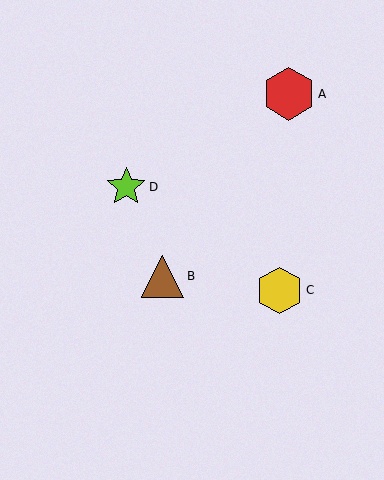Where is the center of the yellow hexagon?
The center of the yellow hexagon is at (279, 290).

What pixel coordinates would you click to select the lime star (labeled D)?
Click at (126, 187) to select the lime star D.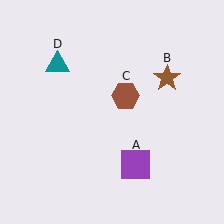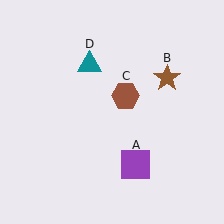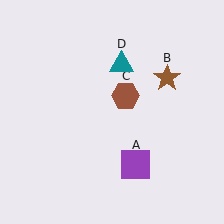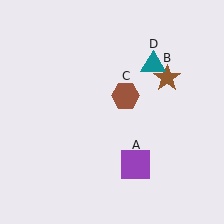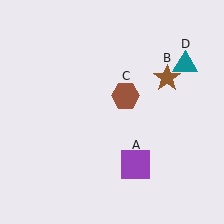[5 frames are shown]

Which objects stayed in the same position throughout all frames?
Purple square (object A) and brown star (object B) and brown hexagon (object C) remained stationary.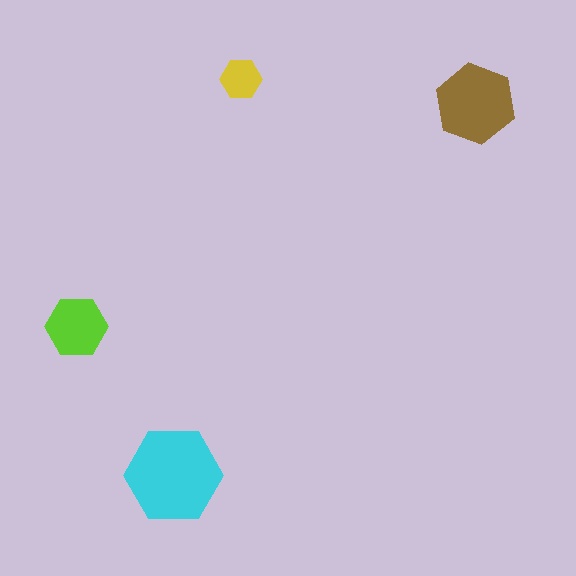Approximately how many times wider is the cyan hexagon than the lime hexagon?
About 1.5 times wider.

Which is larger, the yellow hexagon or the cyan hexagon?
The cyan one.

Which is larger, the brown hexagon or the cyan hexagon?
The cyan one.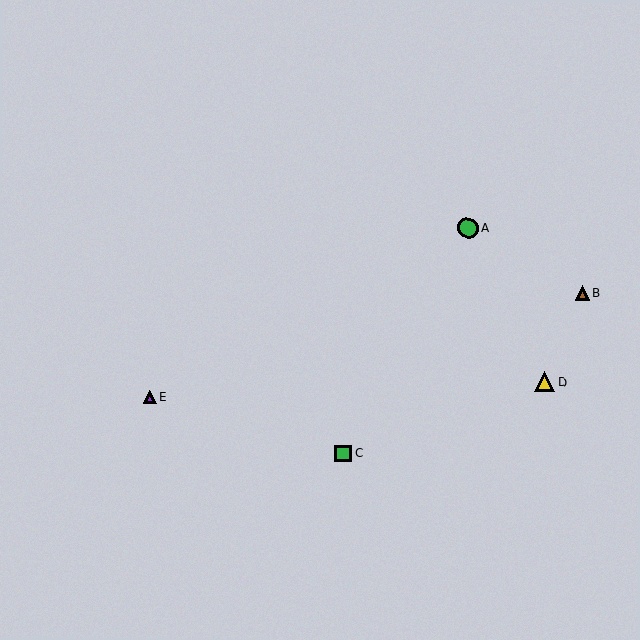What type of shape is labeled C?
Shape C is a green square.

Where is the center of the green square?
The center of the green square is at (343, 454).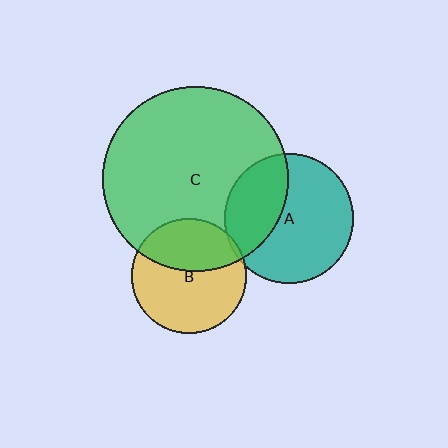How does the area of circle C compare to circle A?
Approximately 2.1 times.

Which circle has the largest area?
Circle C (green).